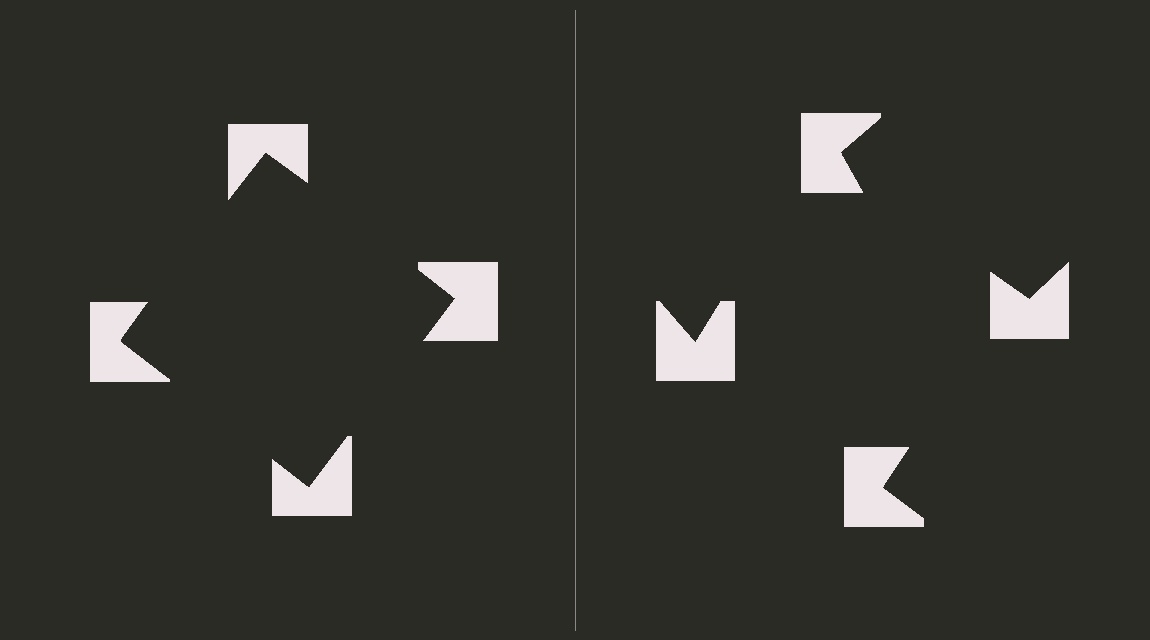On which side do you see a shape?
An illusory square appears on the left side. On the right side the wedge cuts are rotated, so no coherent shape forms.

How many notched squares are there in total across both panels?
8 — 4 on each side.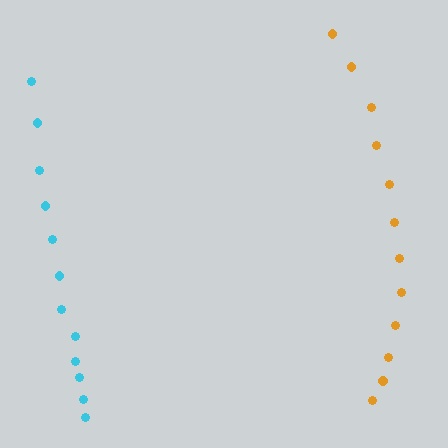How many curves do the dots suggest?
There are 2 distinct paths.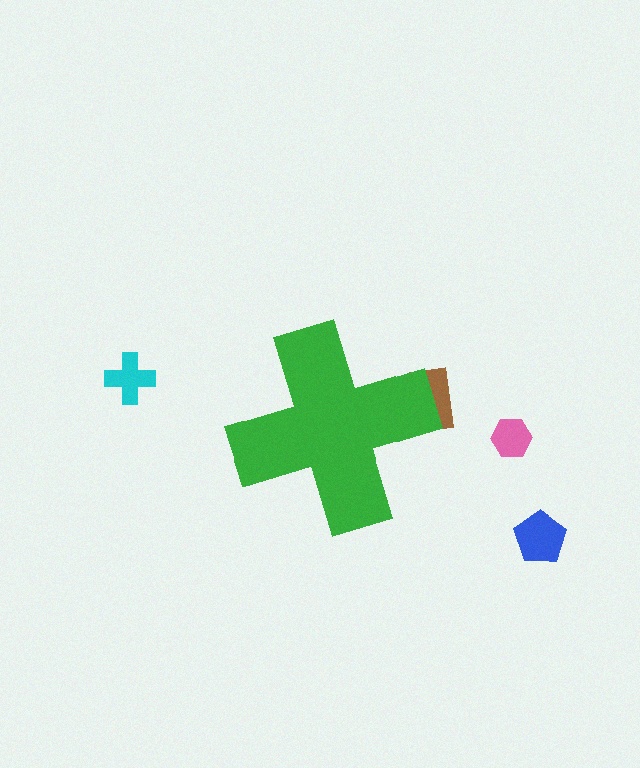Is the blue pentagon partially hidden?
No, the blue pentagon is fully visible.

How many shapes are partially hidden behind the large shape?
1 shape is partially hidden.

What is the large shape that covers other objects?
A green cross.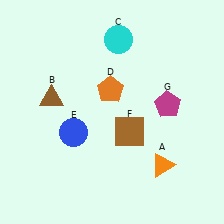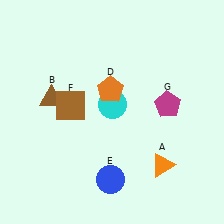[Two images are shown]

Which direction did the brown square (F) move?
The brown square (F) moved left.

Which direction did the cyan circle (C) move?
The cyan circle (C) moved down.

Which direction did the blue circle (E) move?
The blue circle (E) moved down.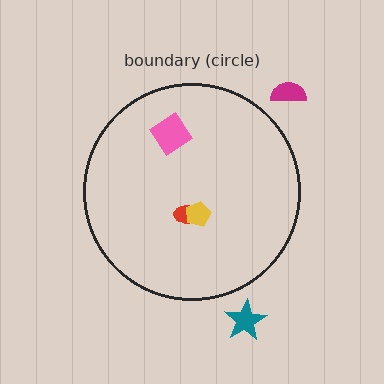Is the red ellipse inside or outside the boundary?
Inside.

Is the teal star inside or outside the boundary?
Outside.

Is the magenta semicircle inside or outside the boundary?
Outside.